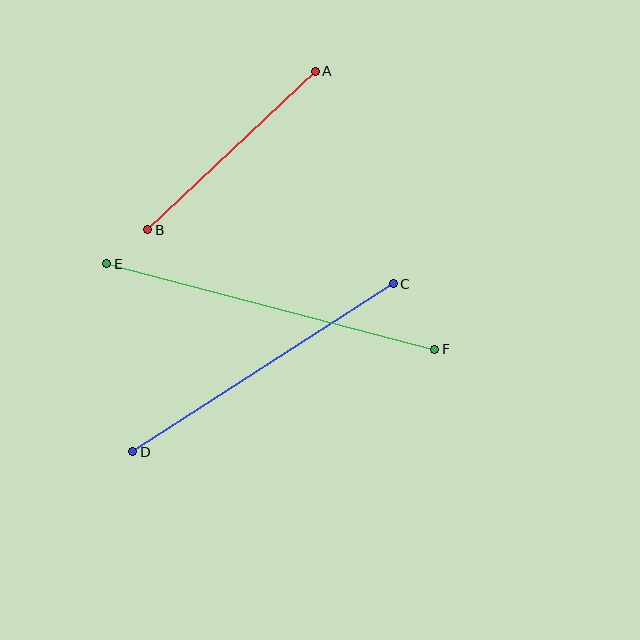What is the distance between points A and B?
The distance is approximately 230 pixels.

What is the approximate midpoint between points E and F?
The midpoint is at approximately (271, 306) pixels.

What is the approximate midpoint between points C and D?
The midpoint is at approximately (263, 368) pixels.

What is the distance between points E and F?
The distance is approximately 339 pixels.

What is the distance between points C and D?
The distance is approximately 310 pixels.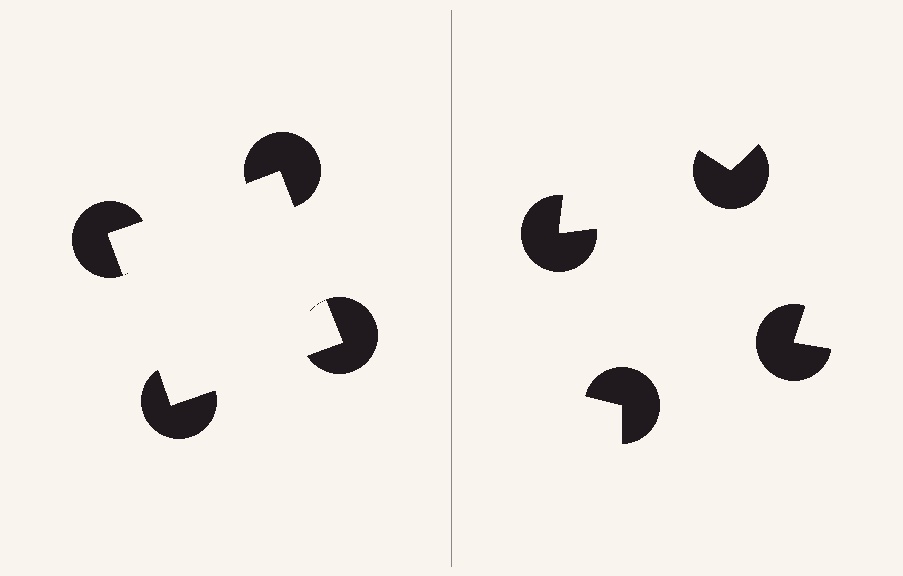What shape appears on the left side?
An illusory square.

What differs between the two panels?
The pac-man discs are positioned identically on both sides; only the wedge orientations differ. On the left they align to a square; on the right they are misaligned.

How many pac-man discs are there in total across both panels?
8 — 4 on each side.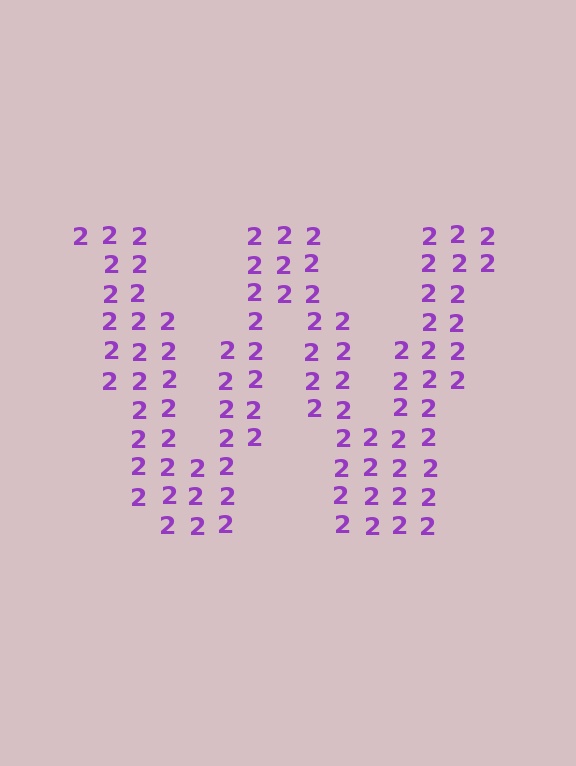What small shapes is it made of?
It is made of small digit 2's.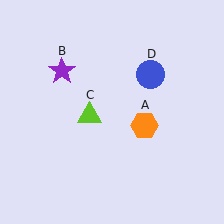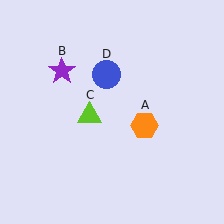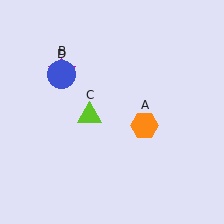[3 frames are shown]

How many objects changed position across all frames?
1 object changed position: blue circle (object D).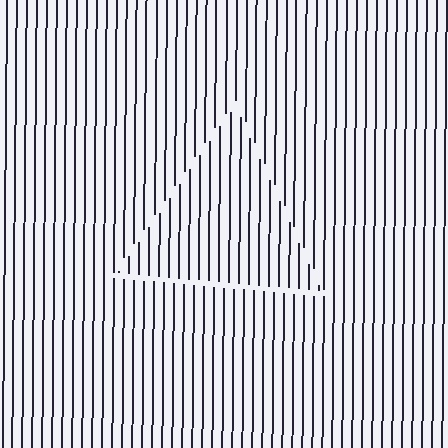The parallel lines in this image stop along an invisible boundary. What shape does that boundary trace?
An illusory triangle. The interior of the shape contains the same grating, shifted by half a period — the contour is defined by the phase discontinuity where line-ends from the inner and outer gratings abut.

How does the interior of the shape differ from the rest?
The interior of the shape contains the same grating, shifted by half a period — the contour is defined by the phase discontinuity where line-ends from the inner and outer gratings abut.